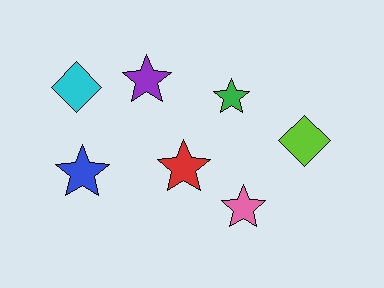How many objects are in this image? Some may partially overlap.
There are 7 objects.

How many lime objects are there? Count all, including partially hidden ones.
There is 1 lime object.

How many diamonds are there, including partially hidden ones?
There are 2 diamonds.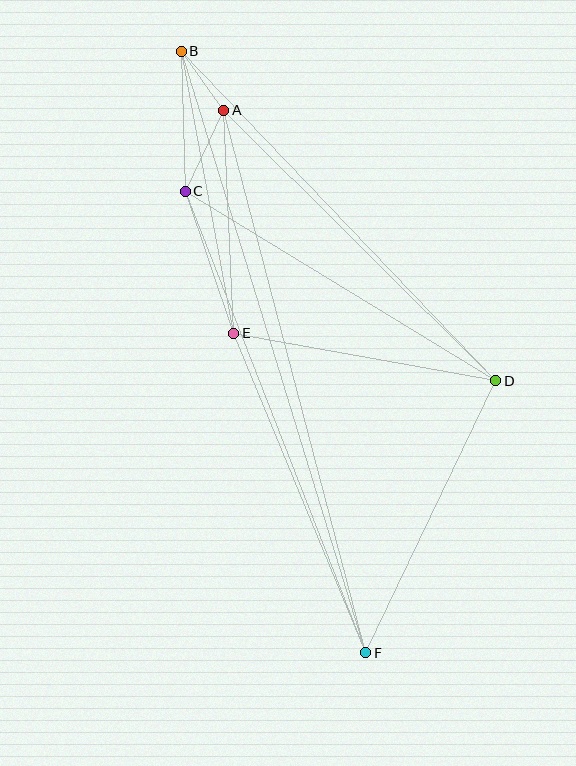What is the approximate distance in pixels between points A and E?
The distance between A and E is approximately 223 pixels.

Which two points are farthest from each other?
Points B and F are farthest from each other.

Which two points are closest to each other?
Points A and B are closest to each other.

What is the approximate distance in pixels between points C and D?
The distance between C and D is approximately 364 pixels.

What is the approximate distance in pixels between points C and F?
The distance between C and F is approximately 496 pixels.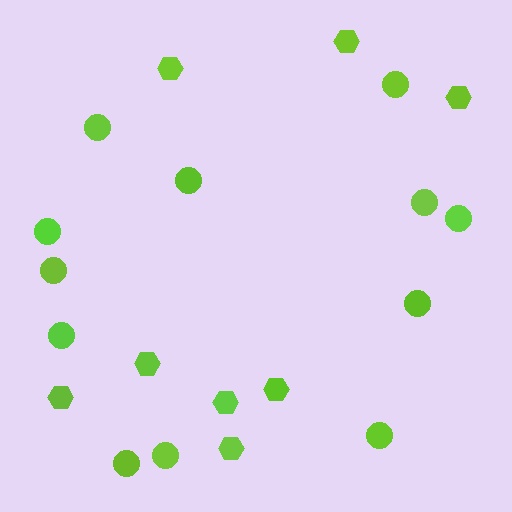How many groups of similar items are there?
There are 2 groups: one group of hexagons (8) and one group of circles (12).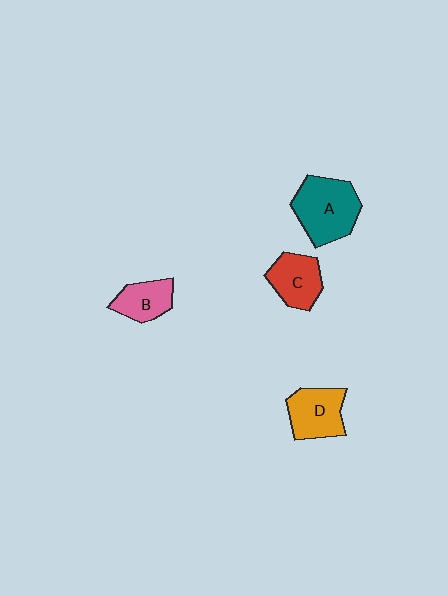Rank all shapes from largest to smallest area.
From largest to smallest: A (teal), D (orange), C (red), B (pink).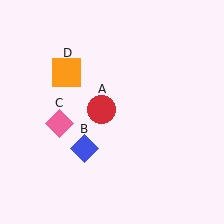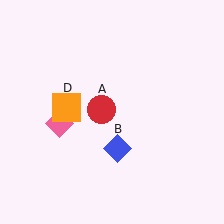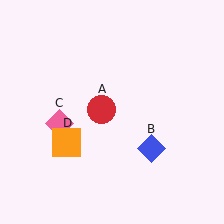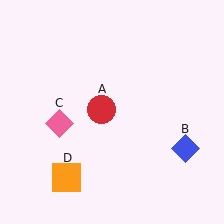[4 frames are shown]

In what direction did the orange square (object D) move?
The orange square (object D) moved down.